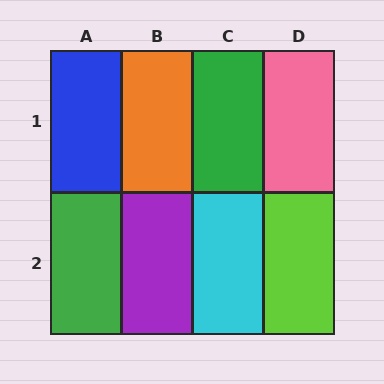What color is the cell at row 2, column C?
Cyan.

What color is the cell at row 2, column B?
Purple.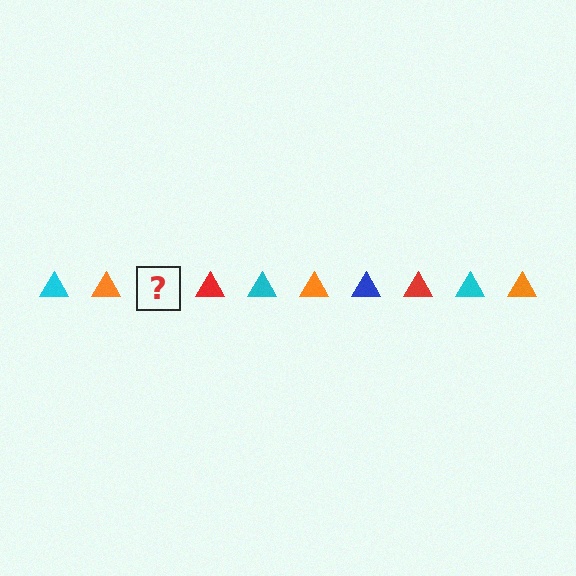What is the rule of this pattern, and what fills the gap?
The rule is that the pattern cycles through cyan, orange, blue, red triangles. The gap should be filled with a blue triangle.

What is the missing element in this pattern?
The missing element is a blue triangle.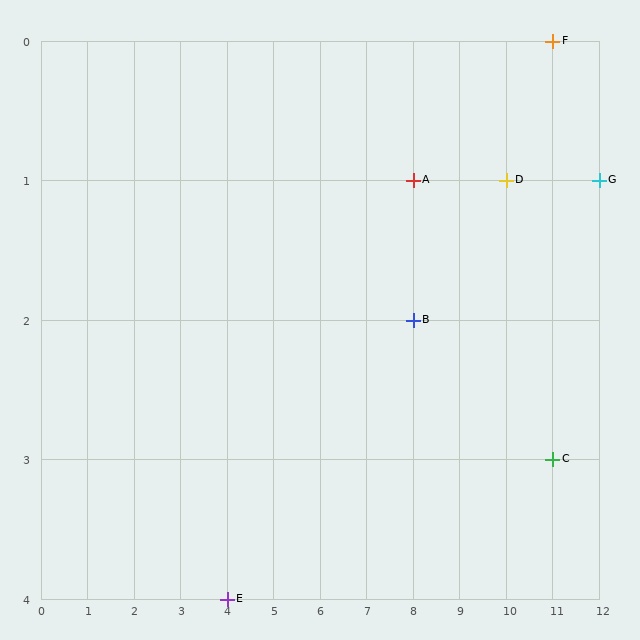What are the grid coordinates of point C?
Point C is at grid coordinates (11, 3).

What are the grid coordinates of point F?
Point F is at grid coordinates (11, 0).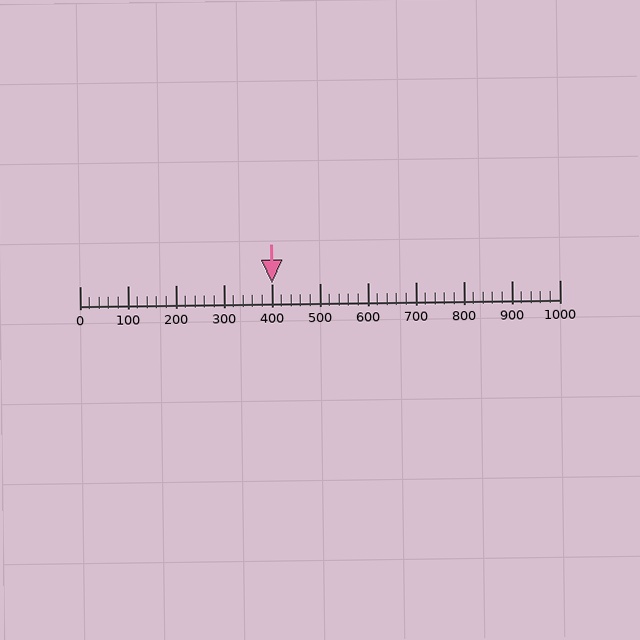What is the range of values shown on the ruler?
The ruler shows values from 0 to 1000.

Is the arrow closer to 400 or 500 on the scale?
The arrow is closer to 400.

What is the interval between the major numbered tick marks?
The major tick marks are spaced 100 units apart.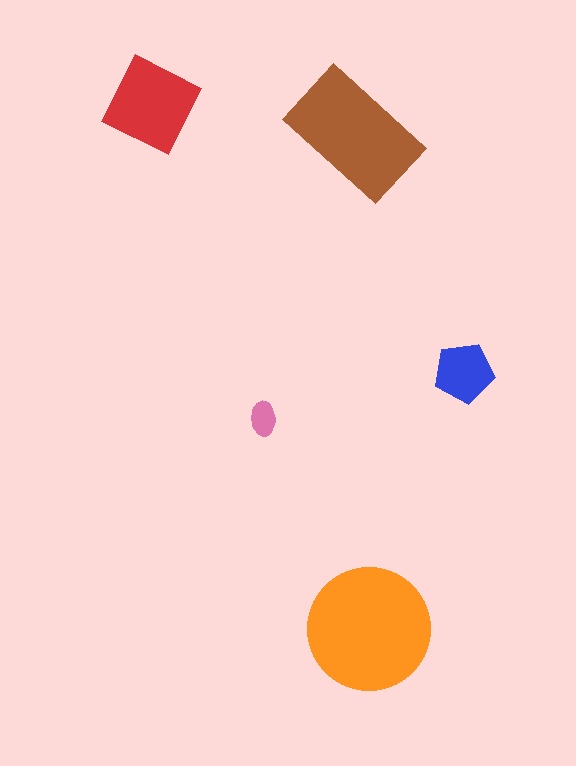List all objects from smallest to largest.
The pink ellipse, the blue pentagon, the red diamond, the brown rectangle, the orange circle.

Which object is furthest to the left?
The red diamond is leftmost.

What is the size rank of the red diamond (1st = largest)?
3rd.